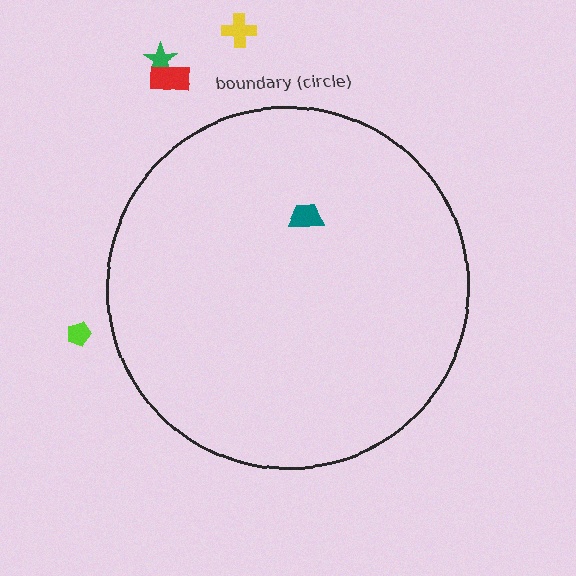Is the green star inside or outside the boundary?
Outside.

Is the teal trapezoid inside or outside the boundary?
Inside.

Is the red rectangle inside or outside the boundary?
Outside.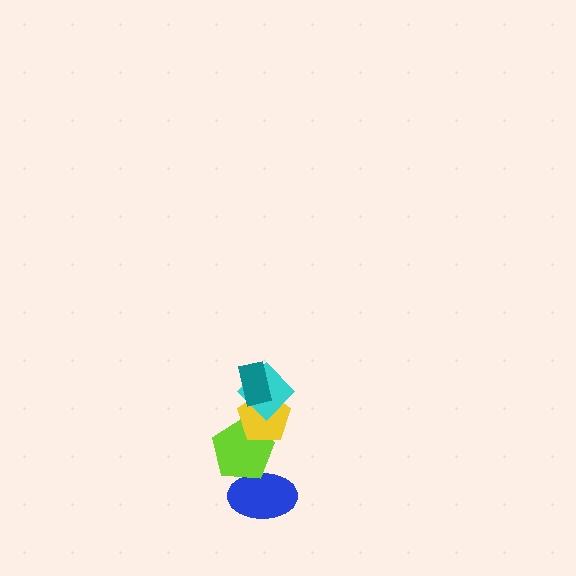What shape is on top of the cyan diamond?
The teal rectangle is on top of the cyan diamond.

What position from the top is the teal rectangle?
The teal rectangle is 1st from the top.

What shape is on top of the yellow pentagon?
The cyan diamond is on top of the yellow pentagon.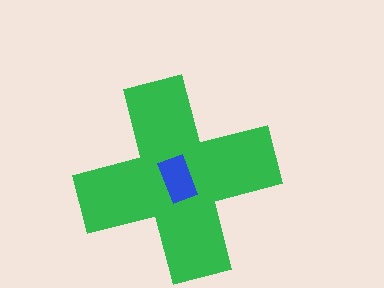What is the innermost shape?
The blue rectangle.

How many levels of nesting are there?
2.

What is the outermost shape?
The green cross.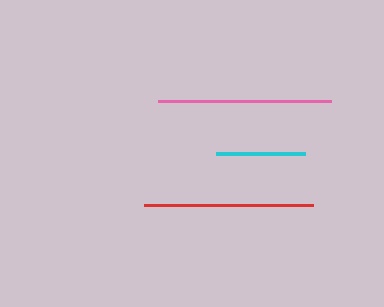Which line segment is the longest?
The pink line is the longest at approximately 173 pixels.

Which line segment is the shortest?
The cyan line is the shortest at approximately 89 pixels.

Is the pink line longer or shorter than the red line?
The pink line is longer than the red line.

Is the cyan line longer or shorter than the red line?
The red line is longer than the cyan line.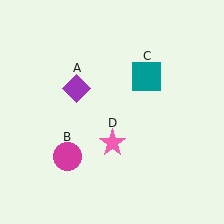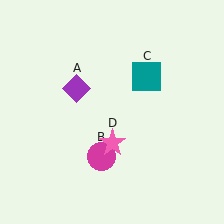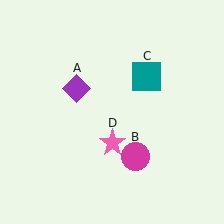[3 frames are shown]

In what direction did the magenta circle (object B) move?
The magenta circle (object B) moved right.